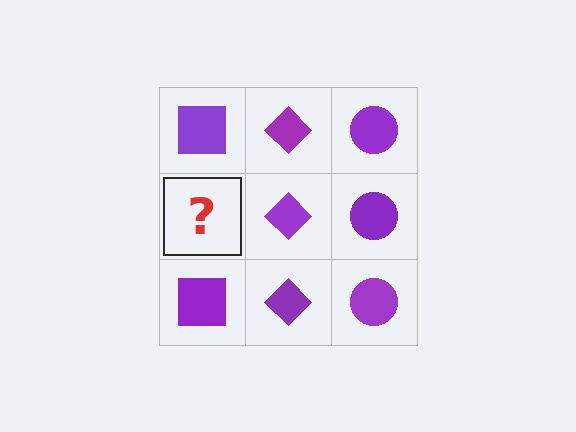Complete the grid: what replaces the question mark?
The question mark should be replaced with a purple square.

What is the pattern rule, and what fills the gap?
The rule is that each column has a consistent shape. The gap should be filled with a purple square.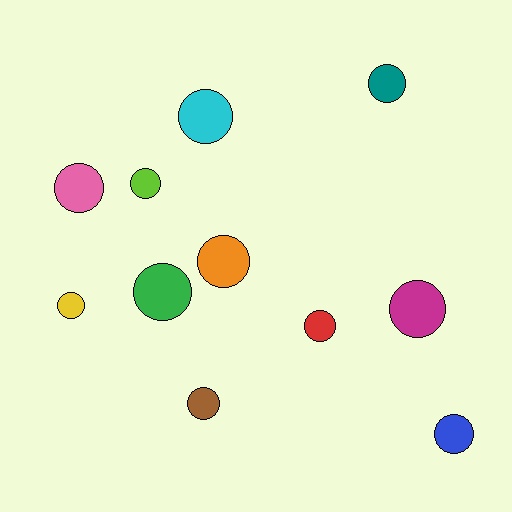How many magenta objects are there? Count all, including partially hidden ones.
There is 1 magenta object.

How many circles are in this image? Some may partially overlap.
There are 11 circles.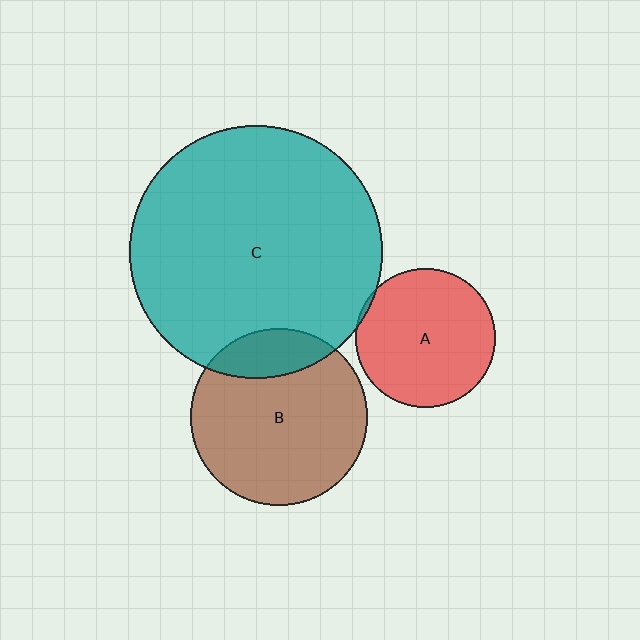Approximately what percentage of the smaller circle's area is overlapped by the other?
Approximately 20%.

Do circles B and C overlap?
Yes.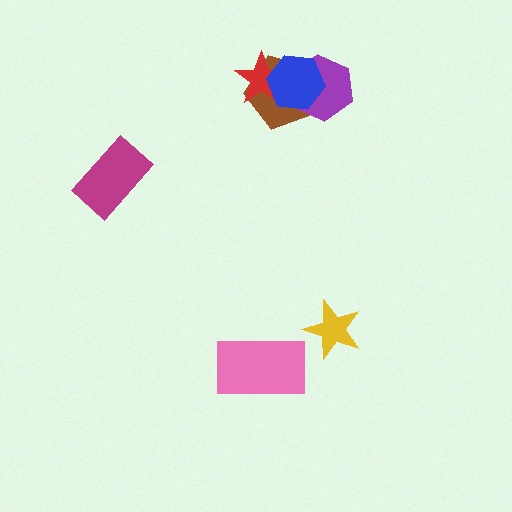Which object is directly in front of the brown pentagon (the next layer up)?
The red star is directly in front of the brown pentagon.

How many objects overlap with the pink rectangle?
0 objects overlap with the pink rectangle.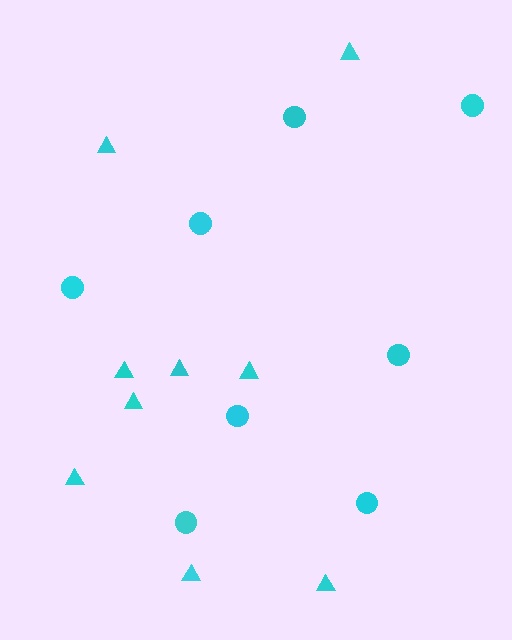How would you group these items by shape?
There are 2 groups: one group of circles (8) and one group of triangles (9).